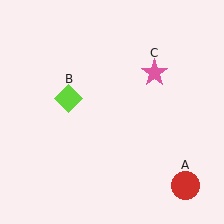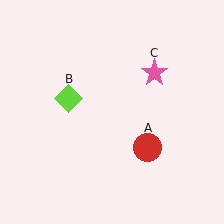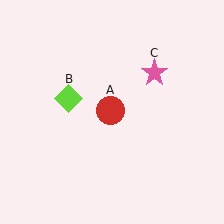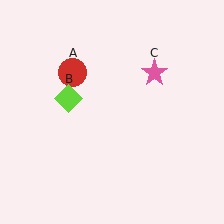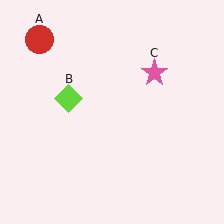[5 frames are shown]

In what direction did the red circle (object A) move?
The red circle (object A) moved up and to the left.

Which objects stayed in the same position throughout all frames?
Lime diamond (object B) and pink star (object C) remained stationary.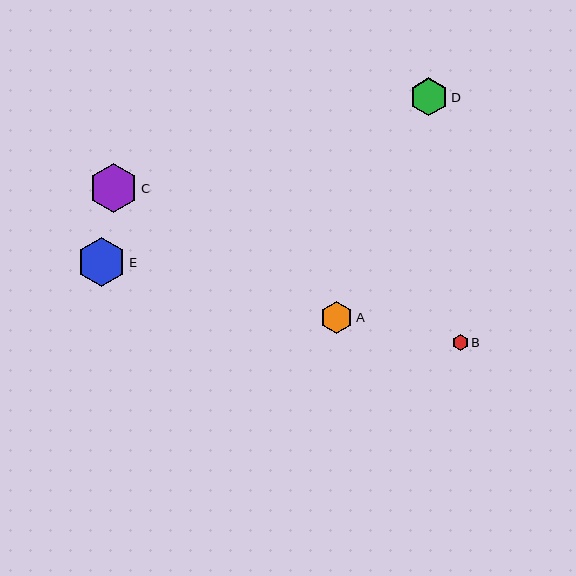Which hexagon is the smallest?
Hexagon B is the smallest with a size of approximately 16 pixels.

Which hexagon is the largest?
Hexagon E is the largest with a size of approximately 49 pixels.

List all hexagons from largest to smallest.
From largest to smallest: E, C, D, A, B.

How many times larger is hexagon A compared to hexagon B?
Hexagon A is approximately 2.0 times the size of hexagon B.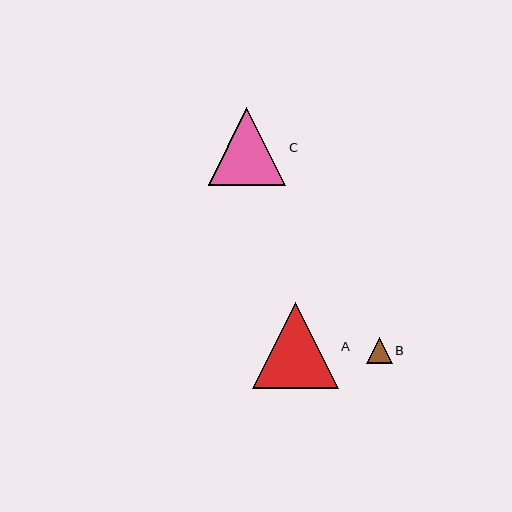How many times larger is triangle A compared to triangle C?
Triangle A is approximately 1.1 times the size of triangle C.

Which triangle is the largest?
Triangle A is the largest with a size of approximately 86 pixels.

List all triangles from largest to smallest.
From largest to smallest: A, C, B.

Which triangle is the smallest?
Triangle B is the smallest with a size of approximately 26 pixels.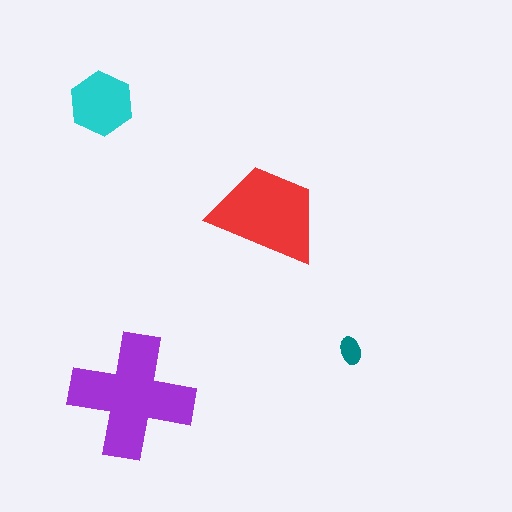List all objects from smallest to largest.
The teal ellipse, the cyan hexagon, the red trapezoid, the purple cross.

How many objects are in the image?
There are 4 objects in the image.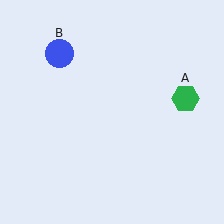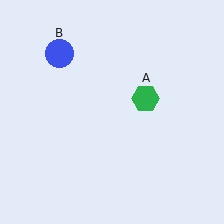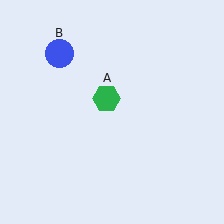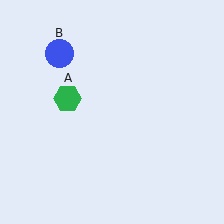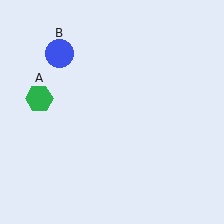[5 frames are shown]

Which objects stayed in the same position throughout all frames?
Blue circle (object B) remained stationary.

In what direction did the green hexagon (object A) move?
The green hexagon (object A) moved left.